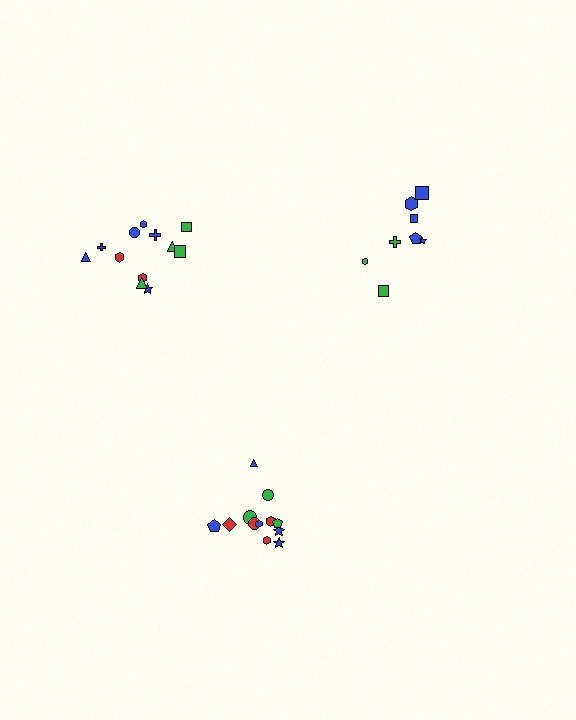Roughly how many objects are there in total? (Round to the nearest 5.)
Roughly 30 objects in total.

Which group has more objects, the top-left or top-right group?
The top-left group.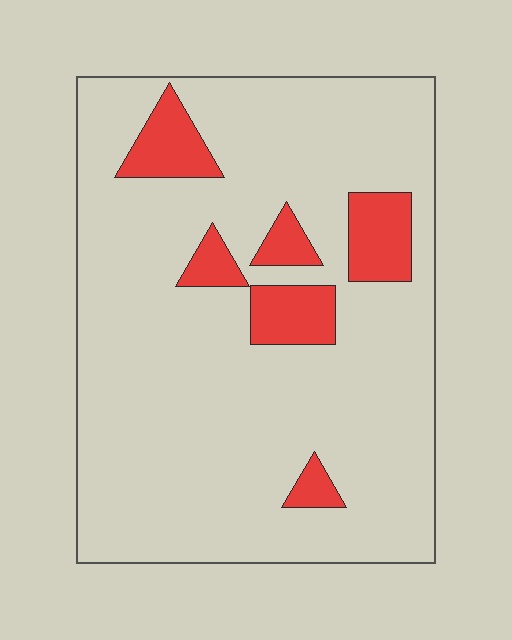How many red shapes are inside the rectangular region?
6.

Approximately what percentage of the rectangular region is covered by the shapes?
Approximately 15%.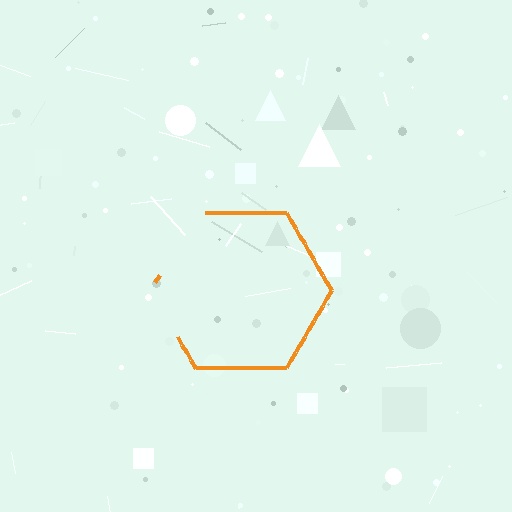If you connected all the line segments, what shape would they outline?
They would outline a hexagon.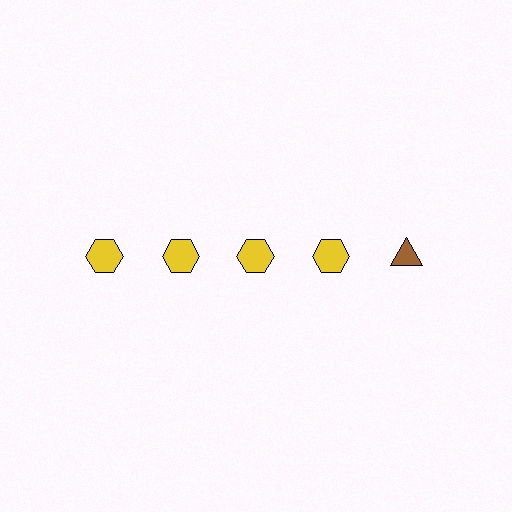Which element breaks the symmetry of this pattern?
The brown triangle in the top row, rightmost column breaks the symmetry. All other shapes are yellow hexagons.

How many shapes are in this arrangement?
There are 5 shapes arranged in a grid pattern.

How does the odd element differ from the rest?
It differs in both color (brown instead of yellow) and shape (triangle instead of hexagon).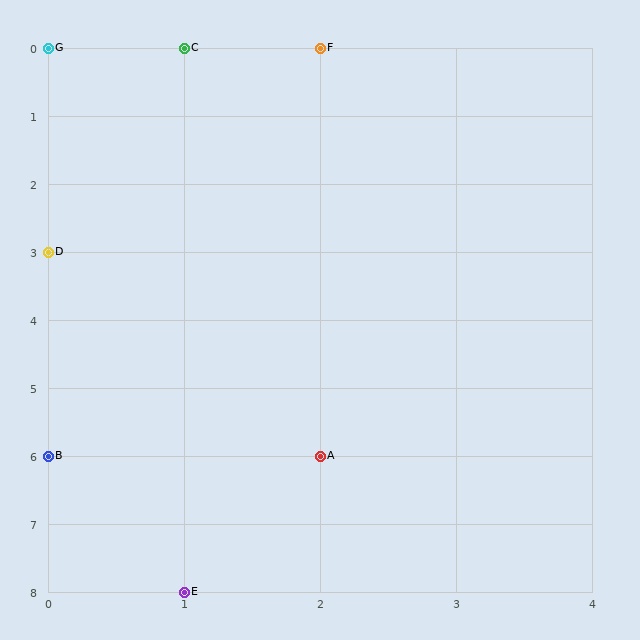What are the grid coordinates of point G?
Point G is at grid coordinates (0, 0).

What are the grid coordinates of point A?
Point A is at grid coordinates (2, 6).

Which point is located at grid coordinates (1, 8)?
Point E is at (1, 8).